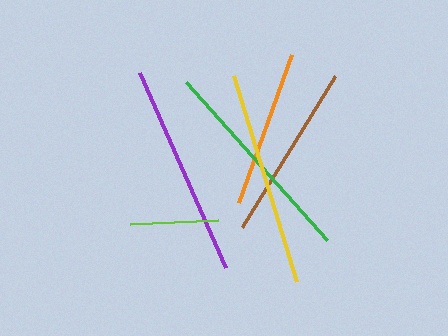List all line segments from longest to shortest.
From longest to shortest: yellow, purple, green, brown, orange, lime.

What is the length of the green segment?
The green segment is approximately 211 pixels long.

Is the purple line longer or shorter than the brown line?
The purple line is longer than the brown line.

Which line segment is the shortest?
The lime line is the shortest at approximately 88 pixels.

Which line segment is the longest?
The yellow line is the longest at approximately 215 pixels.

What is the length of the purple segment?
The purple segment is approximately 213 pixels long.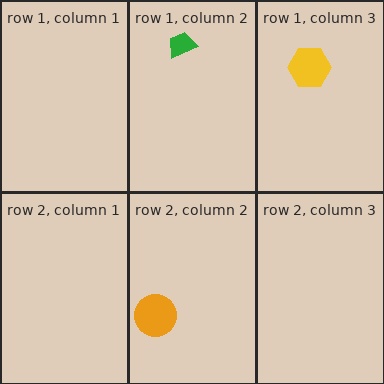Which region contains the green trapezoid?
The row 1, column 2 region.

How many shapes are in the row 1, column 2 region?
1.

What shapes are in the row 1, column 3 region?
The yellow hexagon.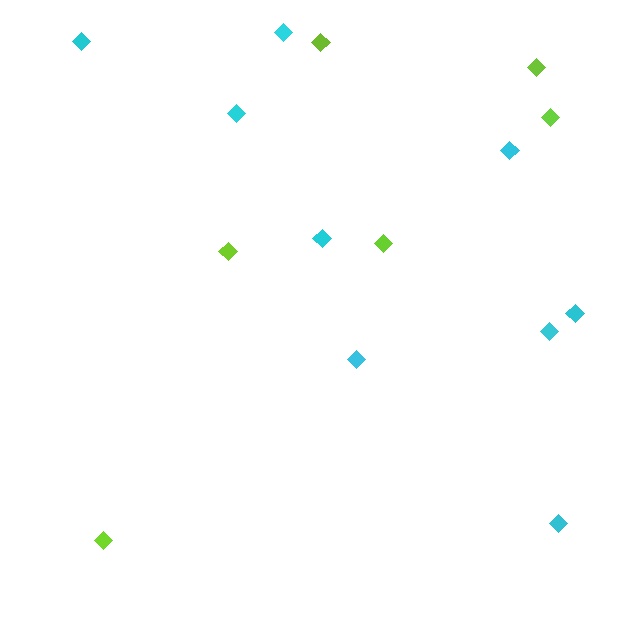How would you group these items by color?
There are 2 groups: one group of cyan diamonds (9) and one group of lime diamonds (6).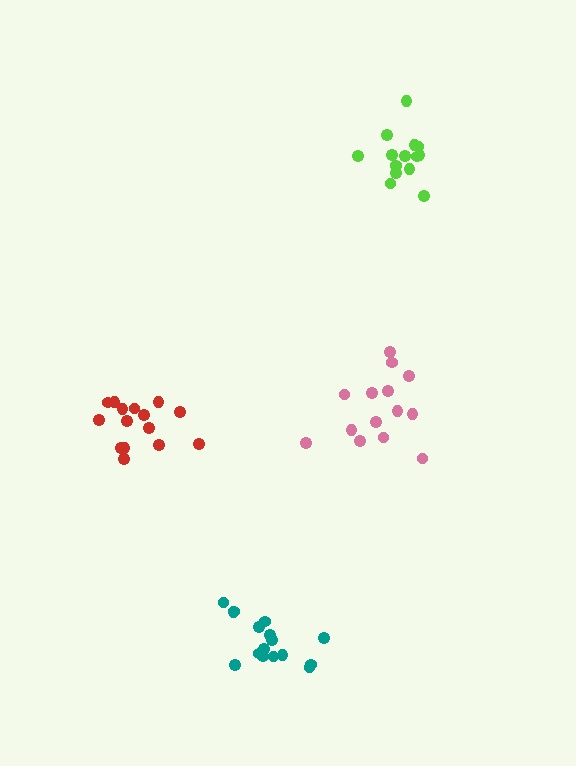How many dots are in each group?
Group 1: 14 dots, Group 2: 16 dots, Group 3: 14 dots, Group 4: 15 dots (59 total).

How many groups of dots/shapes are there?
There are 4 groups.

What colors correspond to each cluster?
The clusters are colored: pink, teal, lime, red.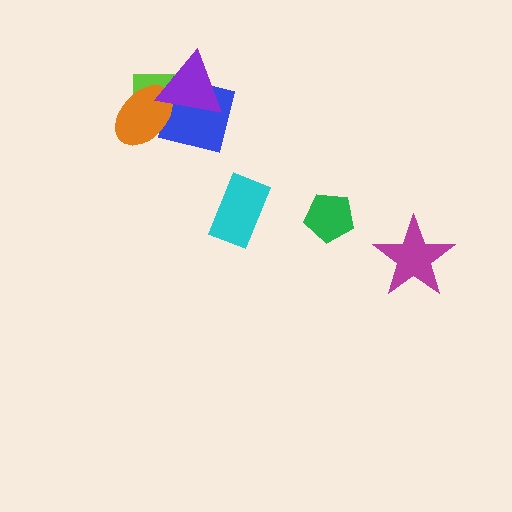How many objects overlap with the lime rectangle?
3 objects overlap with the lime rectangle.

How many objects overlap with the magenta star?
0 objects overlap with the magenta star.